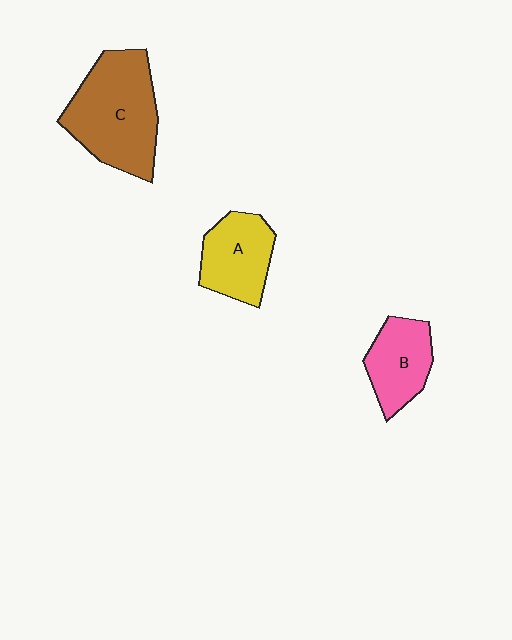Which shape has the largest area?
Shape C (brown).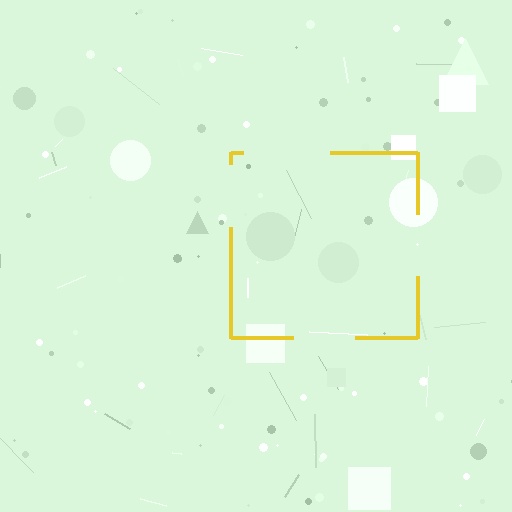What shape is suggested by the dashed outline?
The dashed outline suggests a square.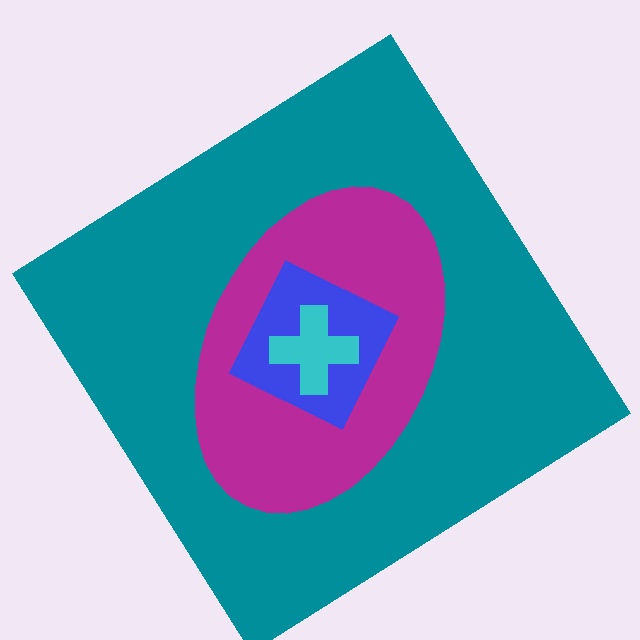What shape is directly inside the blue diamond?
The cyan cross.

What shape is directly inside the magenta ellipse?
The blue diamond.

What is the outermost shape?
The teal diamond.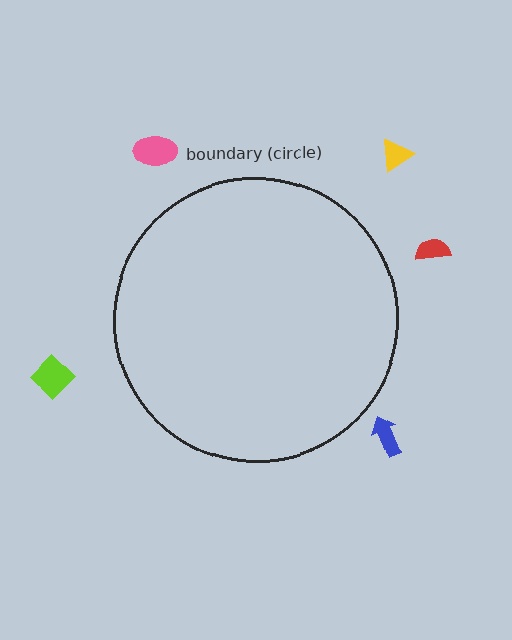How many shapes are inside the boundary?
0 inside, 5 outside.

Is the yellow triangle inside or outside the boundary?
Outside.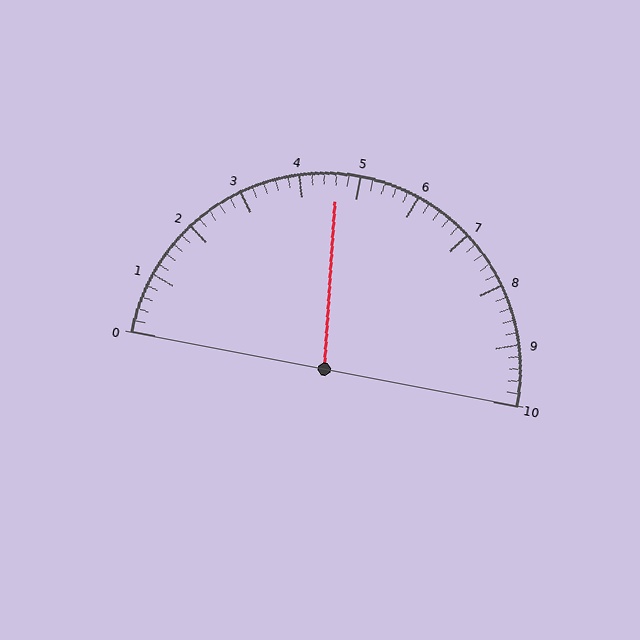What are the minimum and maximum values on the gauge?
The gauge ranges from 0 to 10.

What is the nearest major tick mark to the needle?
The nearest major tick mark is 5.